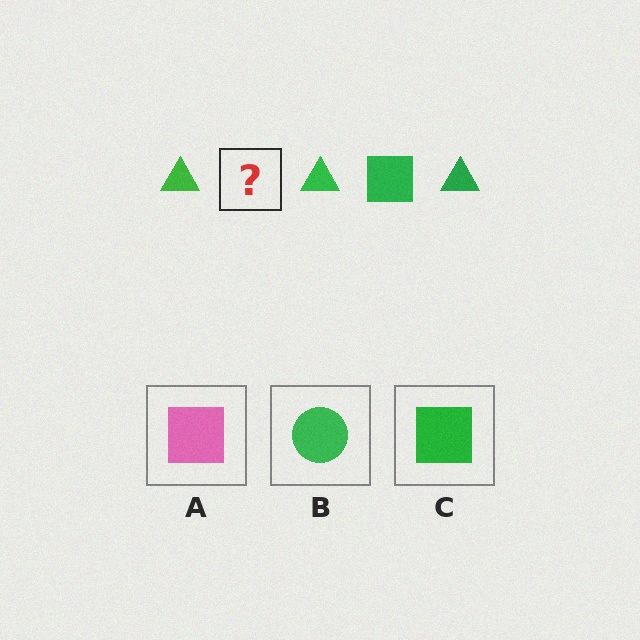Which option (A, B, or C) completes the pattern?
C.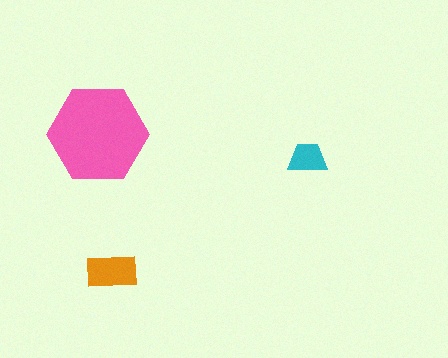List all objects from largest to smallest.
The pink hexagon, the orange rectangle, the cyan trapezoid.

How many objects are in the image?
There are 3 objects in the image.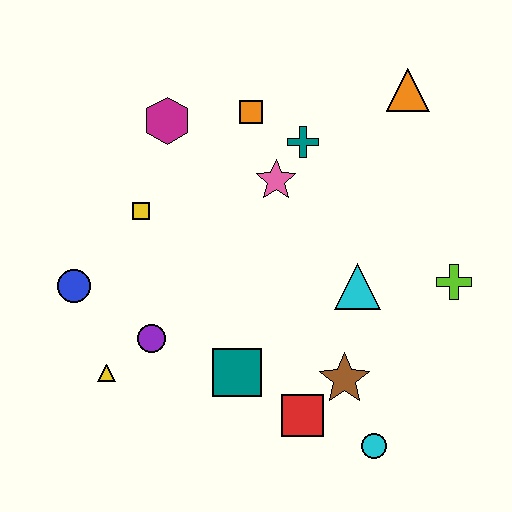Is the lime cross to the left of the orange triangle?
No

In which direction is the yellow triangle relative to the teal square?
The yellow triangle is to the left of the teal square.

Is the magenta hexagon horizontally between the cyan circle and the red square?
No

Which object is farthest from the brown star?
The magenta hexagon is farthest from the brown star.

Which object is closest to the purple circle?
The yellow triangle is closest to the purple circle.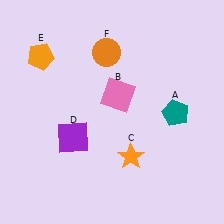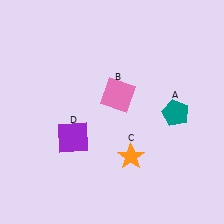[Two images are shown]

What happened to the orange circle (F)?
The orange circle (F) was removed in Image 2. It was in the top-left area of Image 1.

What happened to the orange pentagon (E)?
The orange pentagon (E) was removed in Image 2. It was in the top-left area of Image 1.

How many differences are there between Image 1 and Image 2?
There are 2 differences between the two images.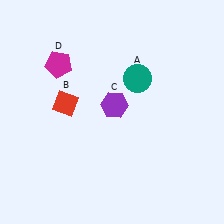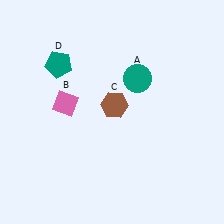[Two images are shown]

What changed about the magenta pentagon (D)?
In Image 1, D is magenta. In Image 2, it changed to teal.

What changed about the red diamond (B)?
In Image 1, B is red. In Image 2, it changed to pink.